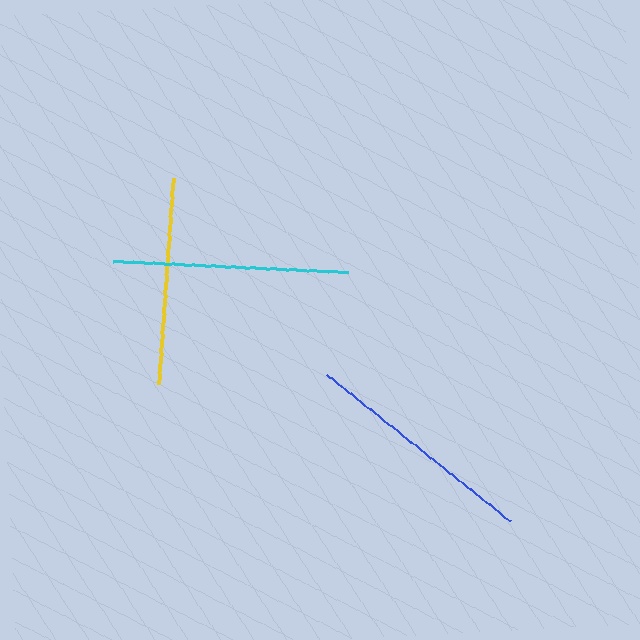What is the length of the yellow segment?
The yellow segment is approximately 207 pixels long.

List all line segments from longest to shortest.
From longest to shortest: cyan, blue, yellow.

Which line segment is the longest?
The cyan line is the longest at approximately 235 pixels.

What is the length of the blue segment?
The blue segment is approximately 235 pixels long.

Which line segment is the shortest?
The yellow line is the shortest at approximately 207 pixels.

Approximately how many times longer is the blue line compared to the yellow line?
The blue line is approximately 1.1 times the length of the yellow line.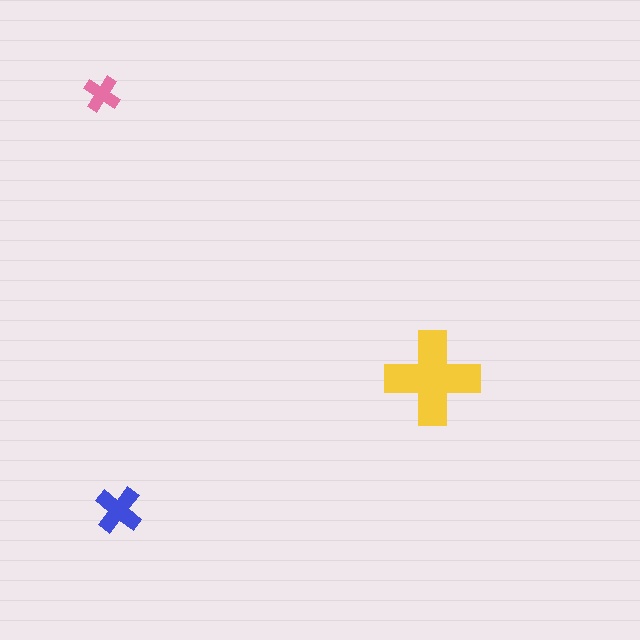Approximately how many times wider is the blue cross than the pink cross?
About 1.5 times wider.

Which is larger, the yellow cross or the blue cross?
The yellow one.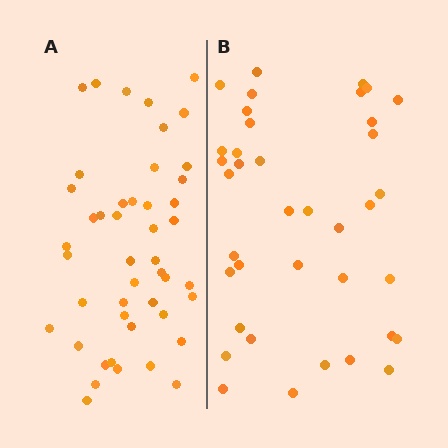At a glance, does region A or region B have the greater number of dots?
Region A (the left region) has more dots.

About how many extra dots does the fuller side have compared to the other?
Region A has roughly 8 or so more dots than region B.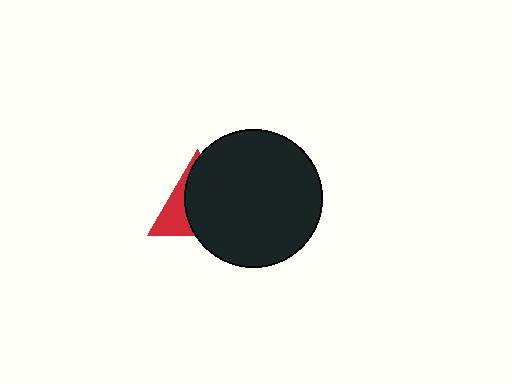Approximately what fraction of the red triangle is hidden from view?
Roughly 67% of the red triangle is hidden behind the black circle.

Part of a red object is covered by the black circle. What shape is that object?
It is a triangle.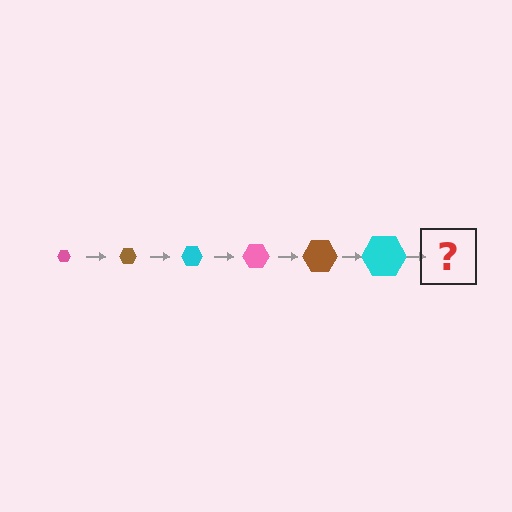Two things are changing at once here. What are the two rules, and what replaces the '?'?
The two rules are that the hexagon grows larger each step and the color cycles through pink, brown, and cyan. The '?' should be a pink hexagon, larger than the previous one.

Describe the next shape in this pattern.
It should be a pink hexagon, larger than the previous one.